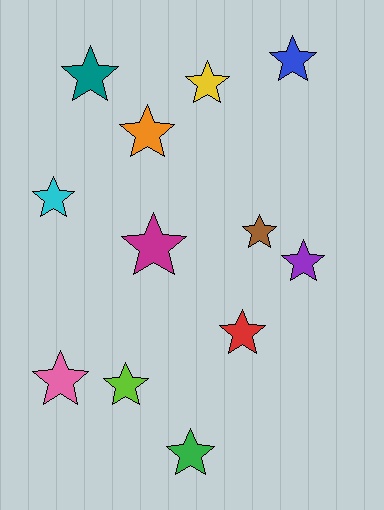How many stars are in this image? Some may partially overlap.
There are 12 stars.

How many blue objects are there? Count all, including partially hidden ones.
There is 1 blue object.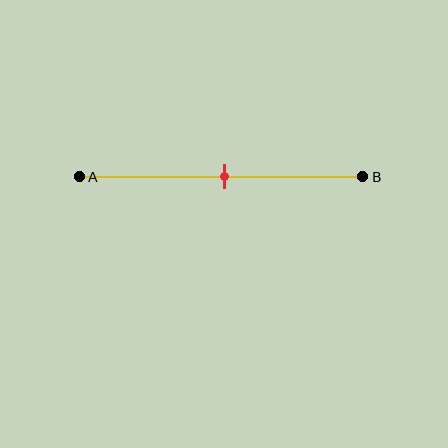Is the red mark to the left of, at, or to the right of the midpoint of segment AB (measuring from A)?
The red mark is approximately at the midpoint of segment AB.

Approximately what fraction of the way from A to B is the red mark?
The red mark is approximately 50% of the way from A to B.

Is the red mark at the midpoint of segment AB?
Yes, the mark is approximately at the midpoint.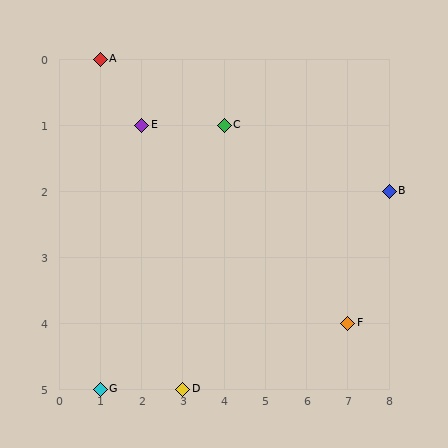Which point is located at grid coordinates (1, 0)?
Point A is at (1, 0).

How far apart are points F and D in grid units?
Points F and D are 4 columns and 1 row apart (about 4.1 grid units diagonally).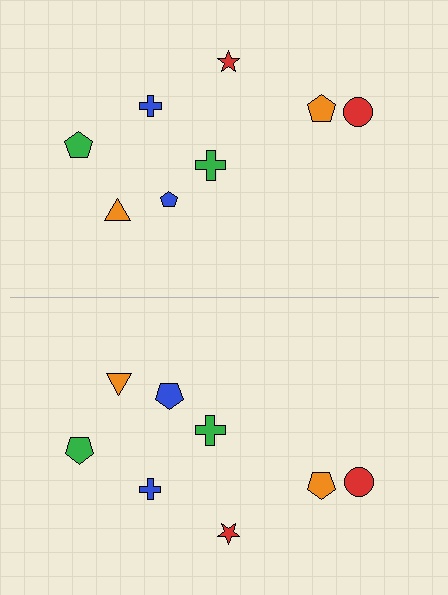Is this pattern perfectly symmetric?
No, the pattern is not perfectly symmetric. The blue pentagon on the bottom side has a different size than its mirror counterpart.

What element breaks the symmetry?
The blue pentagon on the bottom side has a different size than its mirror counterpart.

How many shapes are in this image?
There are 16 shapes in this image.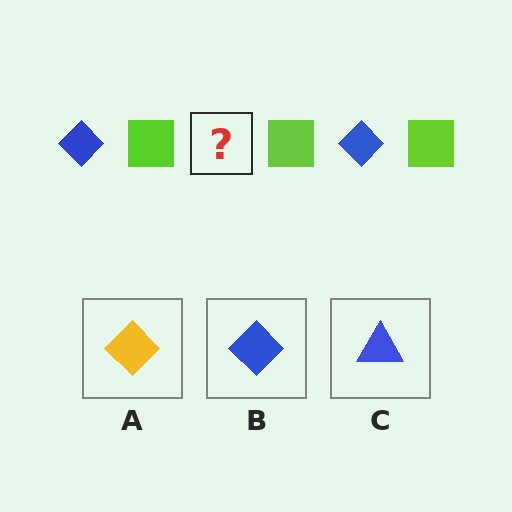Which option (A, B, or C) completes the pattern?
B.